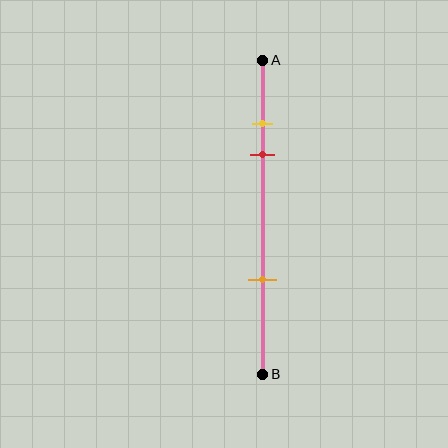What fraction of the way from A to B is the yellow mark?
The yellow mark is approximately 20% (0.2) of the way from A to B.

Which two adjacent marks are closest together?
The yellow and red marks are the closest adjacent pair.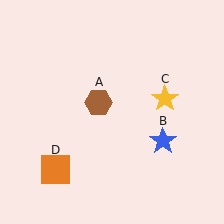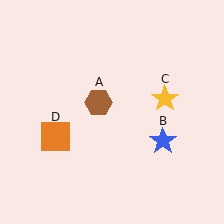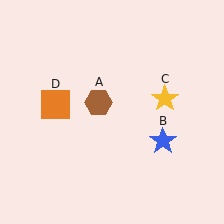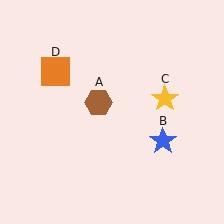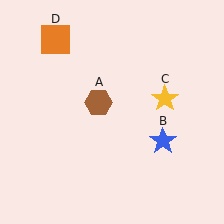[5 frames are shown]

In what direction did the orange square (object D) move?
The orange square (object D) moved up.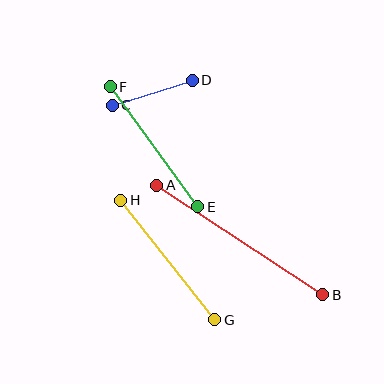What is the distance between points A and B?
The distance is approximately 199 pixels.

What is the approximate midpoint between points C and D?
The midpoint is at approximately (152, 93) pixels.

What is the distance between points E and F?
The distance is approximately 149 pixels.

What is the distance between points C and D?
The distance is approximately 84 pixels.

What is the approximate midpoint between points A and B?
The midpoint is at approximately (240, 240) pixels.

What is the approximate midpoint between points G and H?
The midpoint is at approximately (168, 260) pixels.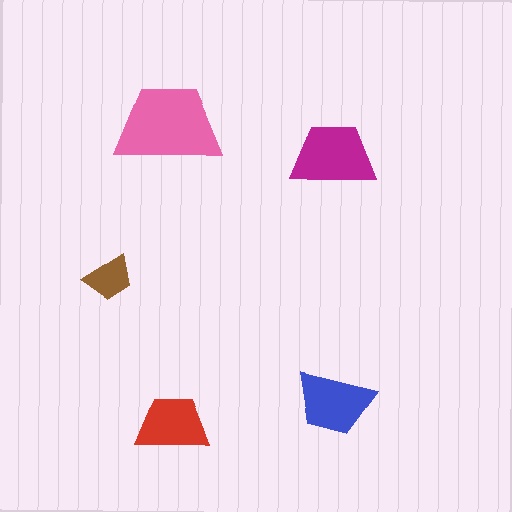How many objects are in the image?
There are 5 objects in the image.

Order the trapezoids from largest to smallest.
the pink one, the magenta one, the blue one, the red one, the brown one.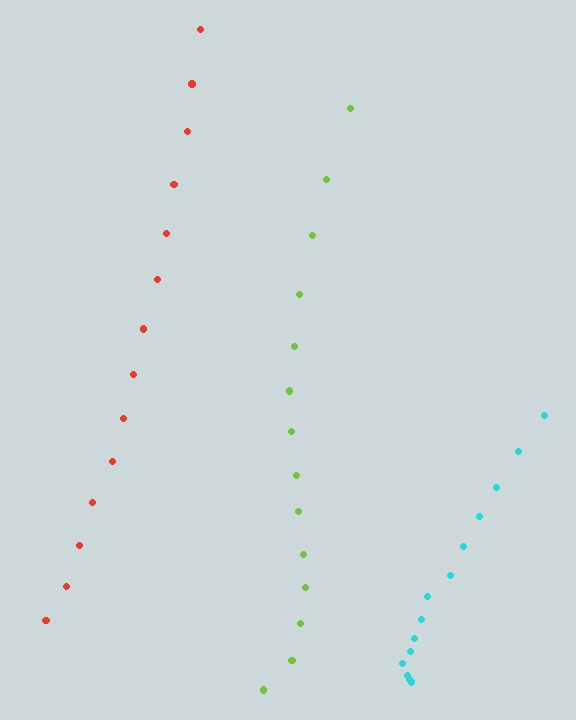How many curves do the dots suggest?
There are 3 distinct paths.